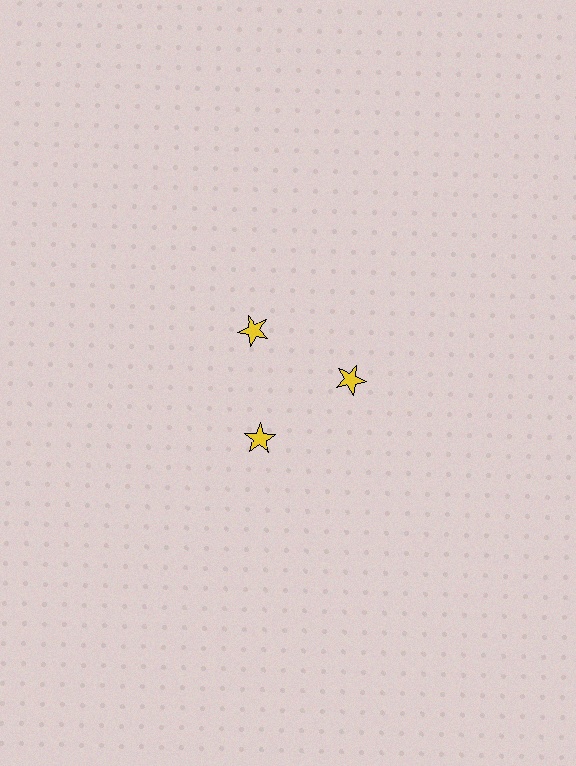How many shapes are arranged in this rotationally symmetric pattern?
There are 3 shapes, arranged in 3 groups of 1.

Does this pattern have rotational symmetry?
Yes, this pattern has 3-fold rotational symmetry. It looks the same after rotating 120 degrees around the center.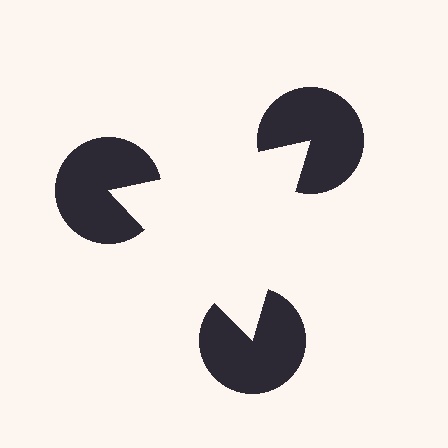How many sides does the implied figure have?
3 sides.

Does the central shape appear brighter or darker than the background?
It typically appears slightly brighter than the background, even though no actual brightness change is drawn.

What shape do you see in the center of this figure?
An illusory triangle — its edges are inferred from the aligned wedge cuts in the pac-man discs, not physically drawn.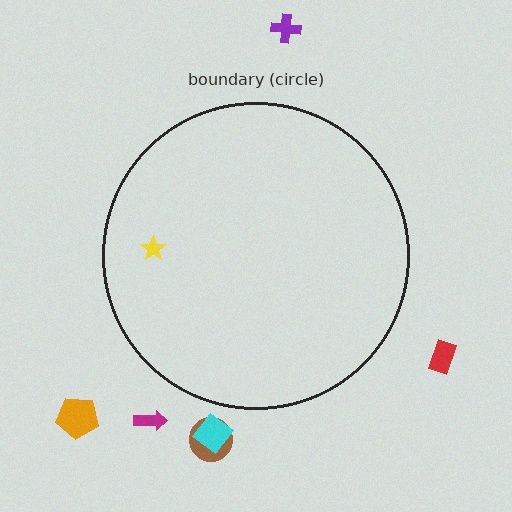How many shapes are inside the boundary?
1 inside, 6 outside.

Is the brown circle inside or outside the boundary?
Outside.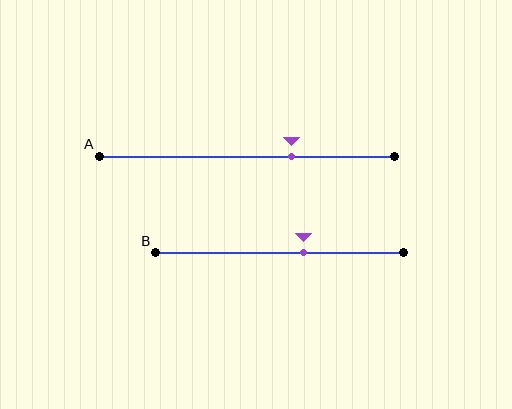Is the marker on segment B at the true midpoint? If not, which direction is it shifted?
No, the marker on segment B is shifted to the right by about 10% of the segment length.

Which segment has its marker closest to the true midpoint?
Segment B has its marker closest to the true midpoint.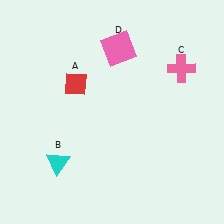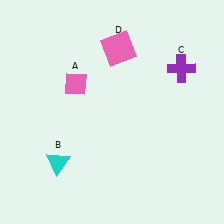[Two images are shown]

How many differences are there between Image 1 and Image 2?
There are 2 differences between the two images.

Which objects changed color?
A changed from red to pink. C changed from pink to purple.